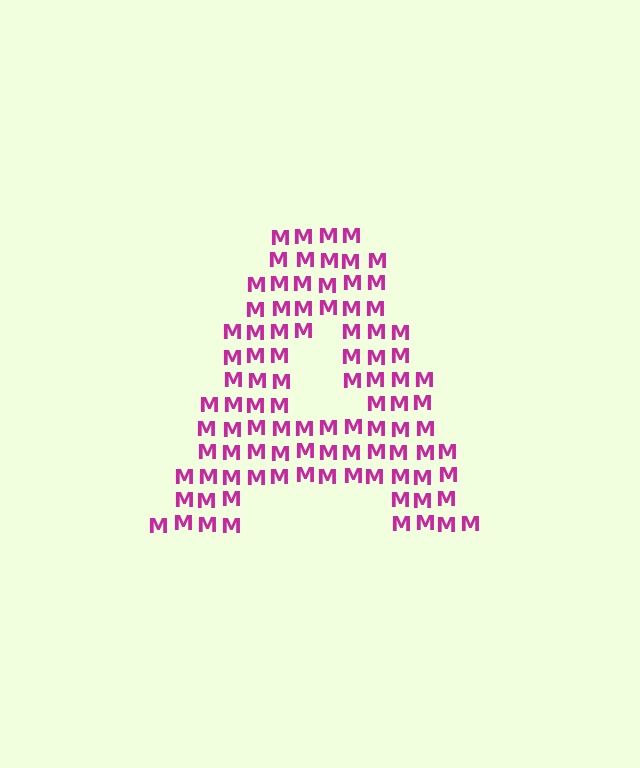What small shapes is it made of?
It is made of small letter M's.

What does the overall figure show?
The overall figure shows the letter A.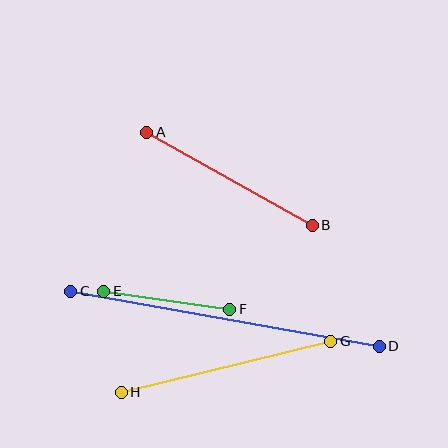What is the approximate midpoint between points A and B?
The midpoint is at approximately (230, 179) pixels.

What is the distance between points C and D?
The distance is approximately 313 pixels.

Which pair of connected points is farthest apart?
Points C and D are farthest apart.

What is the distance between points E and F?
The distance is approximately 127 pixels.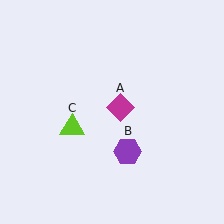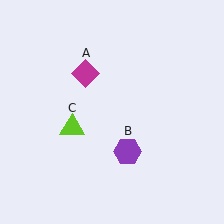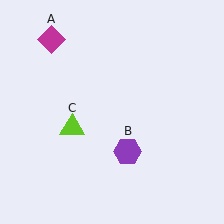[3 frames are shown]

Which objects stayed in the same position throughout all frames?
Purple hexagon (object B) and lime triangle (object C) remained stationary.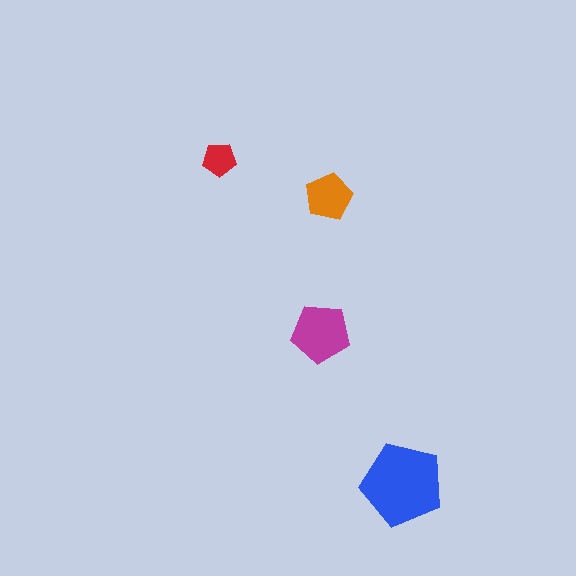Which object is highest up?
The red pentagon is topmost.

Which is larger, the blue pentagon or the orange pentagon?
The blue one.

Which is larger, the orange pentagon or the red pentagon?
The orange one.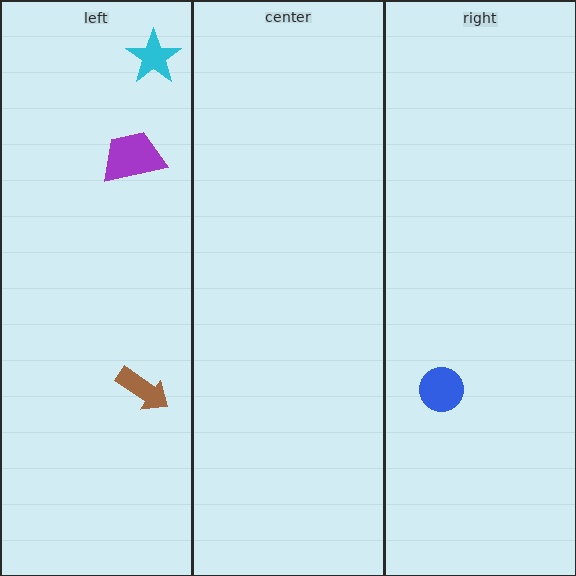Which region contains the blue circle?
The right region.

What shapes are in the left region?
The cyan star, the brown arrow, the purple trapezoid.